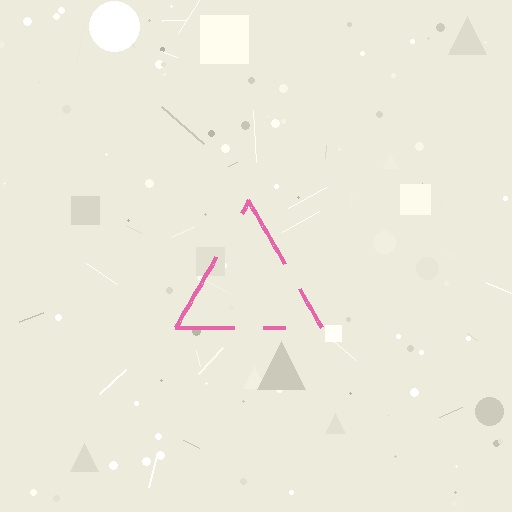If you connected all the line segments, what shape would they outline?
They would outline a triangle.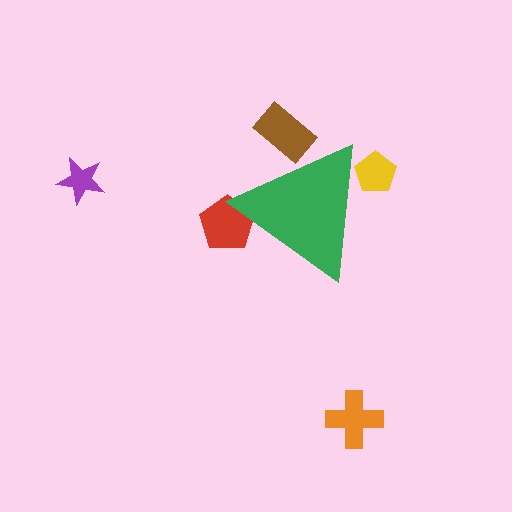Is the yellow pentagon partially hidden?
Yes, the yellow pentagon is partially hidden behind the green triangle.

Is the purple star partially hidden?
No, the purple star is fully visible.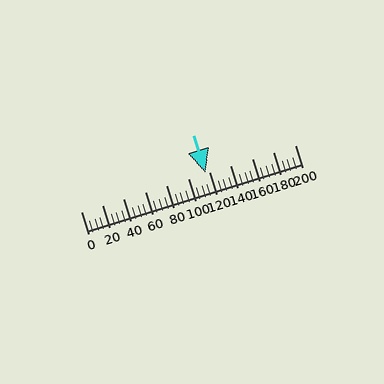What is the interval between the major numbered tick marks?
The major tick marks are spaced 20 units apart.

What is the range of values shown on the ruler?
The ruler shows values from 0 to 200.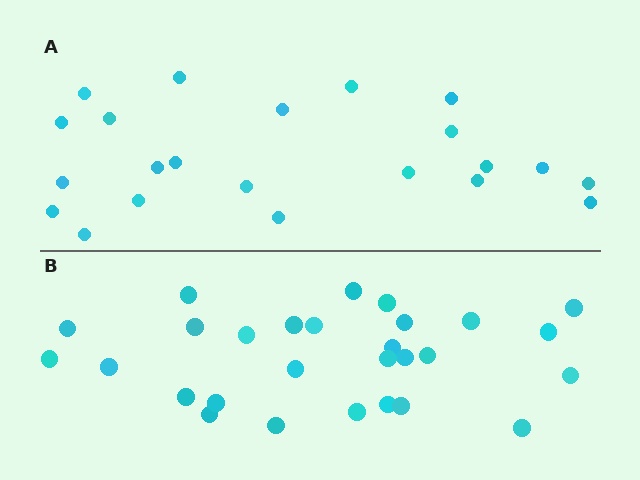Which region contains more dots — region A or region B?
Region B (the bottom region) has more dots.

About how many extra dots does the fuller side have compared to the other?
Region B has about 6 more dots than region A.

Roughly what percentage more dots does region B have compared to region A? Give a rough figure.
About 25% more.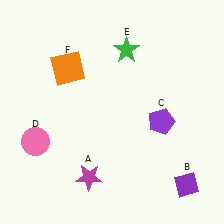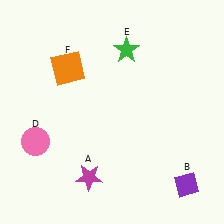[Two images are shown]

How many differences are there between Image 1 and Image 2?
There is 1 difference between the two images.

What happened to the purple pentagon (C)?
The purple pentagon (C) was removed in Image 2. It was in the bottom-right area of Image 1.